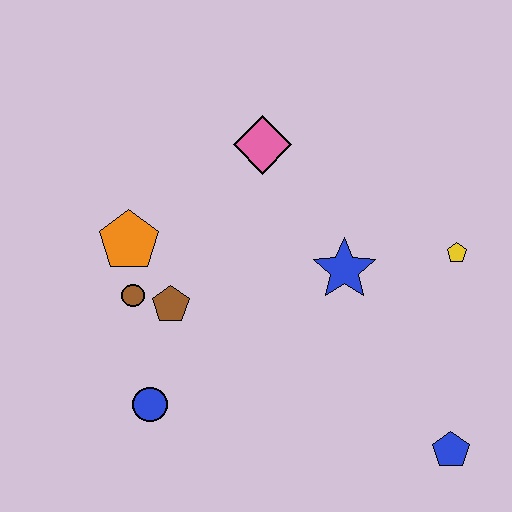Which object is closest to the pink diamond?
The blue star is closest to the pink diamond.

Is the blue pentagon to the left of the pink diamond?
No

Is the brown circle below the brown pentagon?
No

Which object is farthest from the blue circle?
The yellow pentagon is farthest from the blue circle.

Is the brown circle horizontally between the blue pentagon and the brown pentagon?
No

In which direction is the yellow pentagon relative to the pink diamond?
The yellow pentagon is to the right of the pink diamond.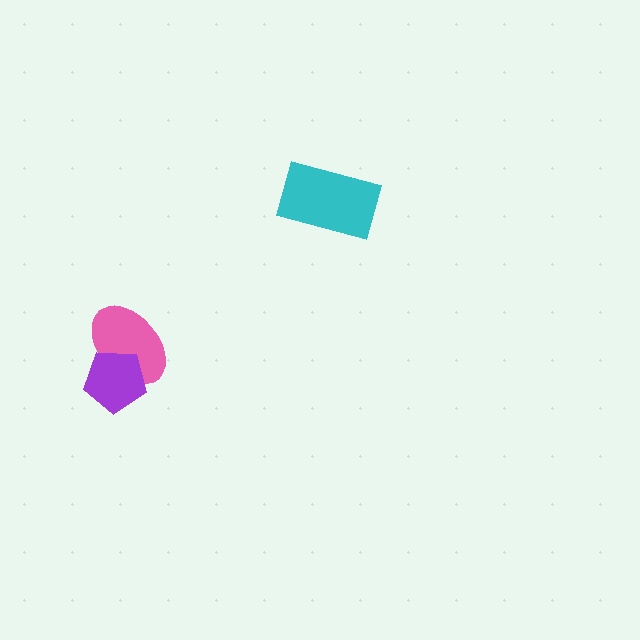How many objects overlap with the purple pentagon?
1 object overlaps with the purple pentagon.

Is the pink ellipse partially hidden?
Yes, it is partially covered by another shape.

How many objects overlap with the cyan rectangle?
0 objects overlap with the cyan rectangle.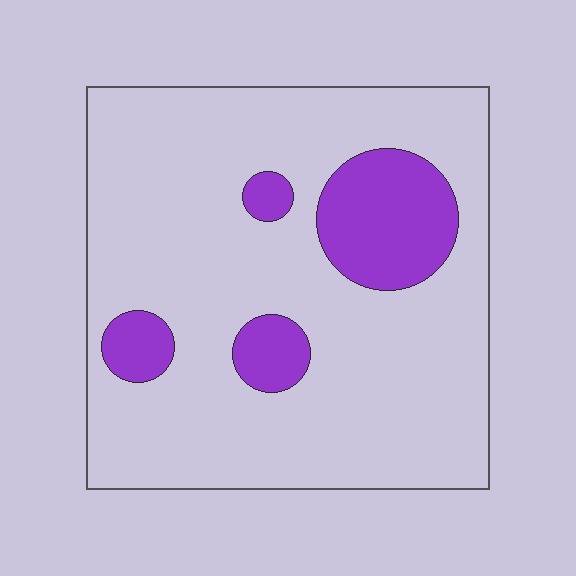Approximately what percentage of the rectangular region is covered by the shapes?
Approximately 15%.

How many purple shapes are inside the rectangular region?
4.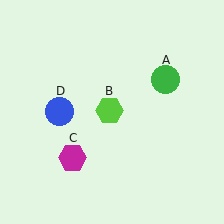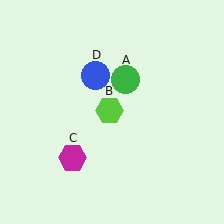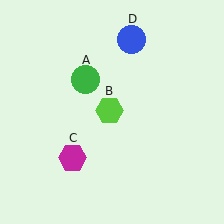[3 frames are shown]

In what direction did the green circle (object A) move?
The green circle (object A) moved left.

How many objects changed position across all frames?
2 objects changed position: green circle (object A), blue circle (object D).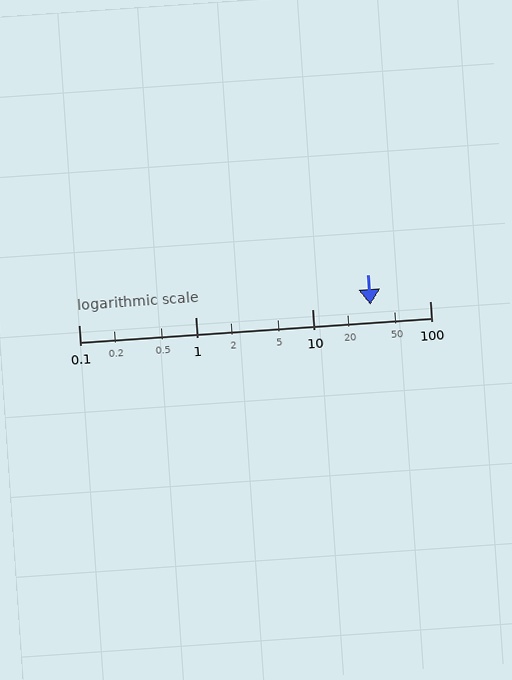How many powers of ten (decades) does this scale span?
The scale spans 3 decades, from 0.1 to 100.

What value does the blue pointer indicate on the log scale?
The pointer indicates approximately 31.